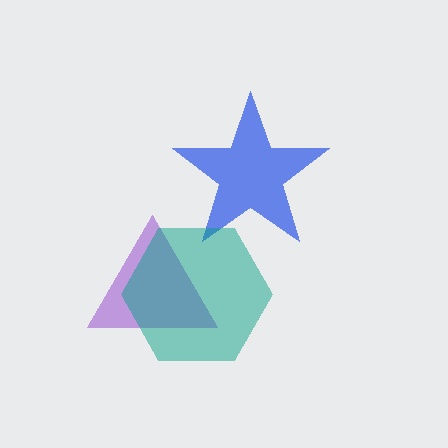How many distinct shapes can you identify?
There are 3 distinct shapes: a blue star, a purple triangle, a teal hexagon.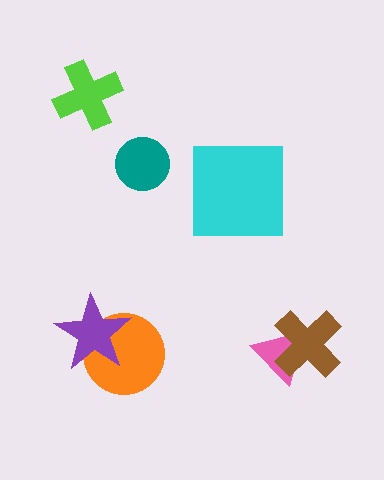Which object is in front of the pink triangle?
The brown cross is in front of the pink triangle.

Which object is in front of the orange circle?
The purple star is in front of the orange circle.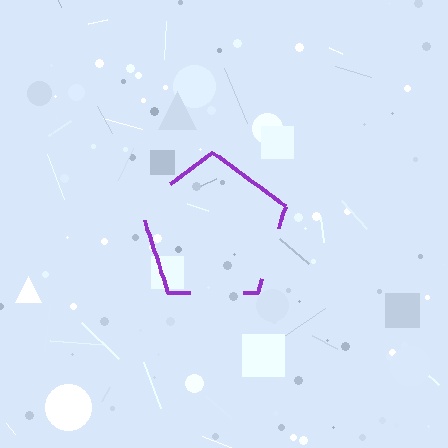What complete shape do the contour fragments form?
The contour fragments form a pentagon.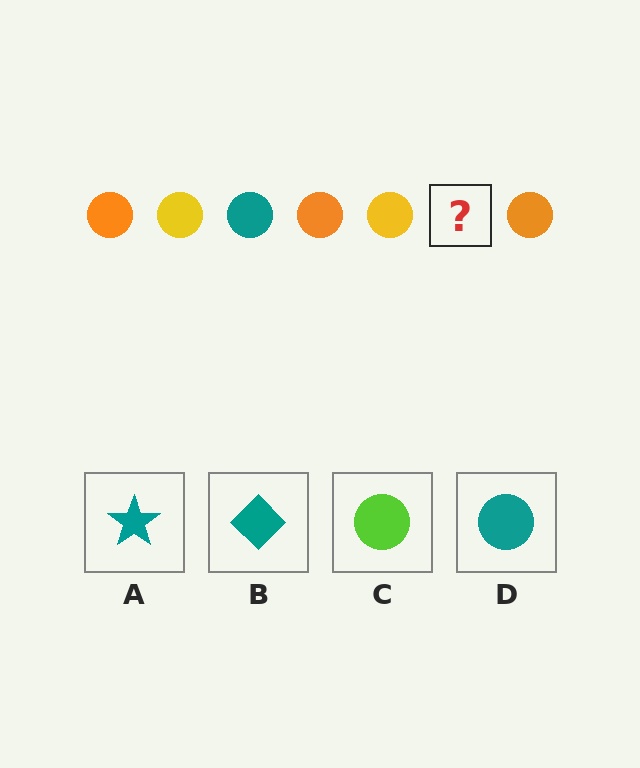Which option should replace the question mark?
Option D.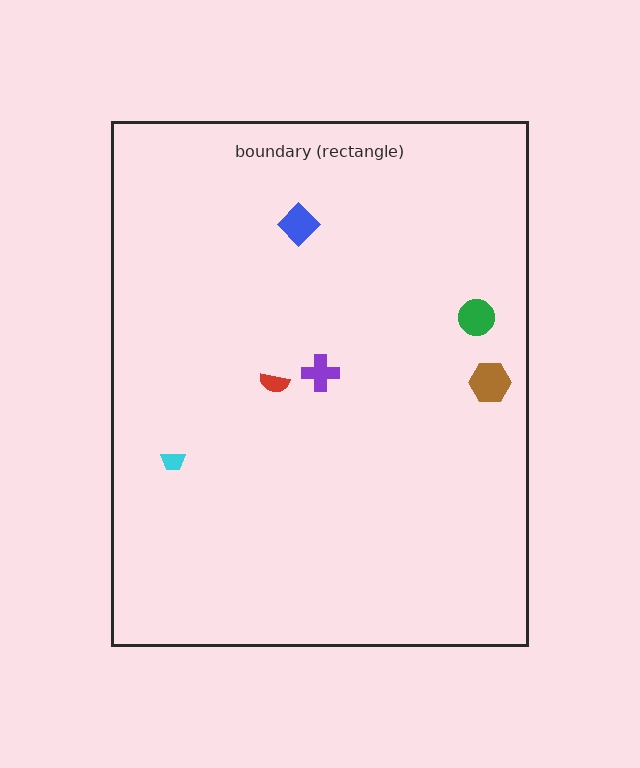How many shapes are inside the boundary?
6 inside, 0 outside.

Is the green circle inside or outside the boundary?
Inside.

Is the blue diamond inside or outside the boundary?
Inside.